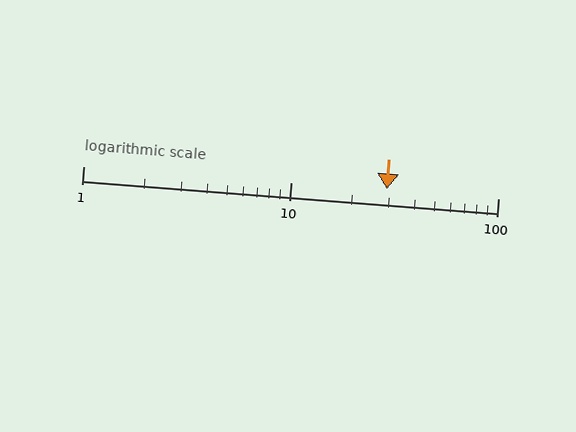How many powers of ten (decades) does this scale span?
The scale spans 2 decades, from 1 to 100.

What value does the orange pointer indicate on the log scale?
The pointer indicates approximately 29.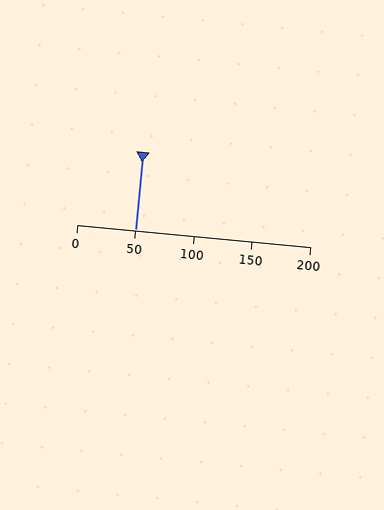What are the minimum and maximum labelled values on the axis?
The axis runs from 0 to 200.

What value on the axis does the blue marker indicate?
The marker indicates approximately 50.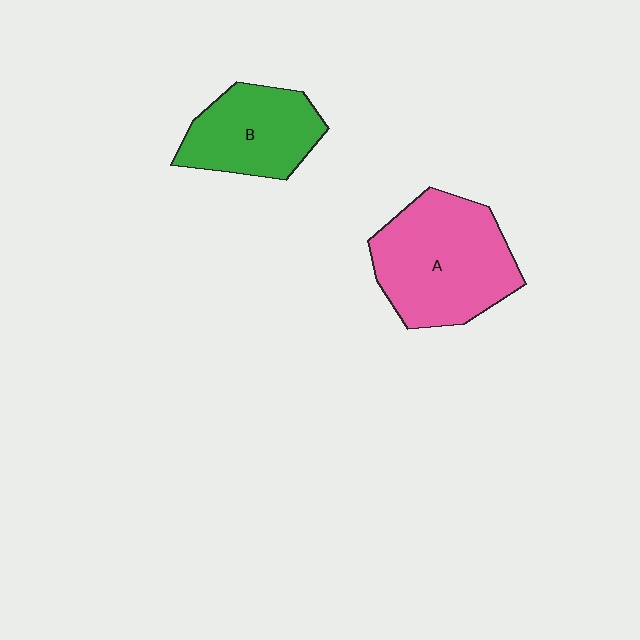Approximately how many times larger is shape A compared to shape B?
Approximately 1.5 times.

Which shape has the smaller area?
Shape B (green).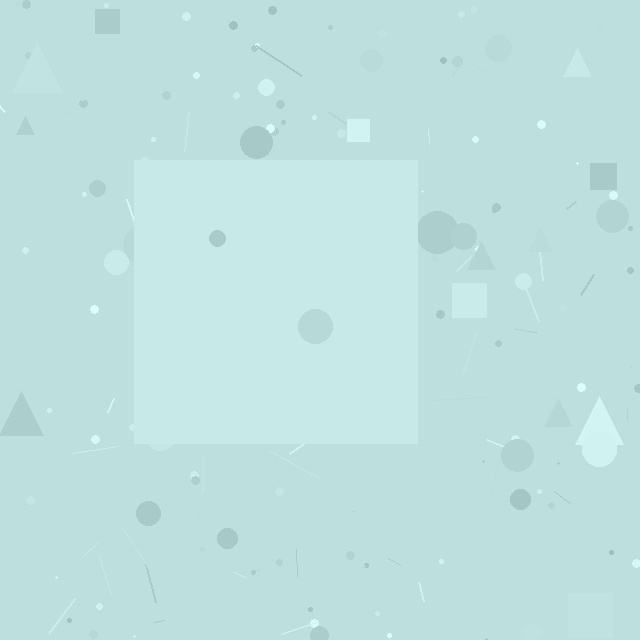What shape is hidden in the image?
A square is hidden in the image.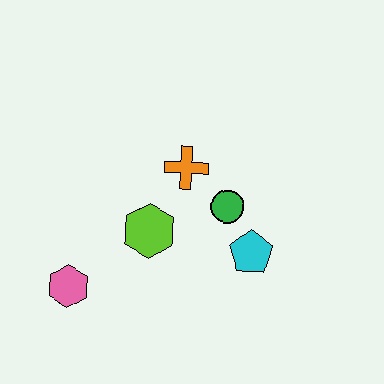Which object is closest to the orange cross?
The green circle is closest to the orange cross.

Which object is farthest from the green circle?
The pink hexagon is farthest from the green circle.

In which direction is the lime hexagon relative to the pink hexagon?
The lime hexagon is to the right of the pink hexagon.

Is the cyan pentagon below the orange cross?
Yes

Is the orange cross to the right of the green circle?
No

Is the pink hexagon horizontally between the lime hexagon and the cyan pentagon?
No